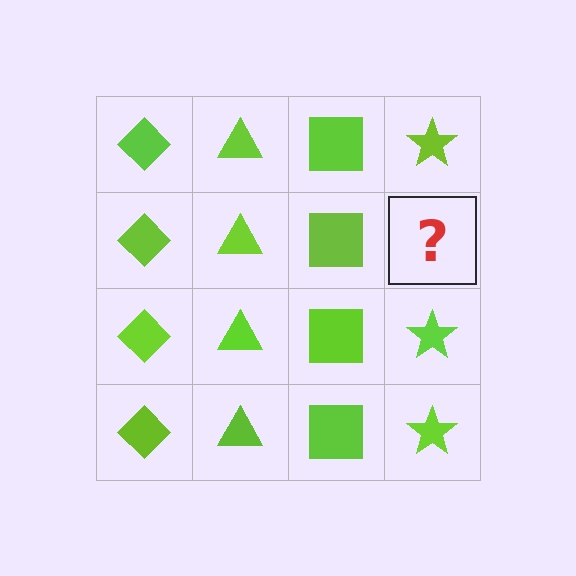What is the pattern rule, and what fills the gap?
The rule is that each column has a consistent shape. The gap should be filled with a lime star.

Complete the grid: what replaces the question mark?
The question mark should be replaced with a lime star.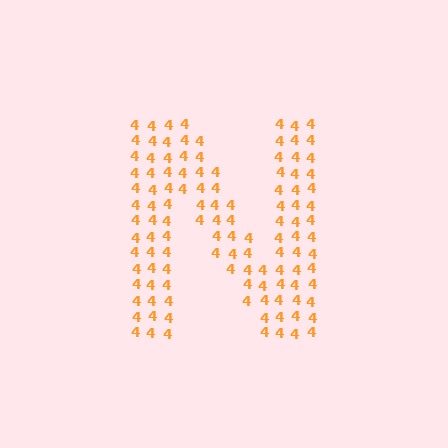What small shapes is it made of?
It is made of small digit 4's.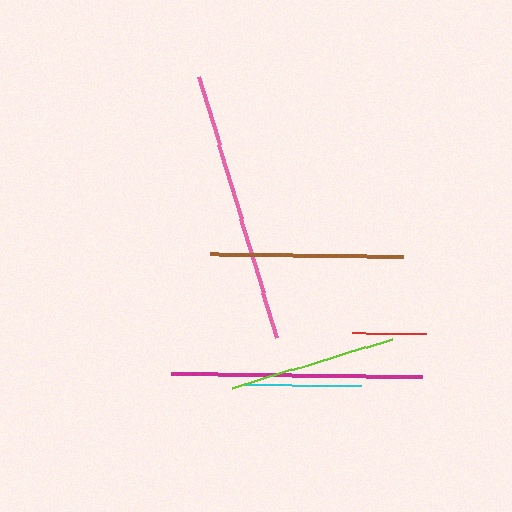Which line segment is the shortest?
The red line is the shortest at approximately 74 pixels.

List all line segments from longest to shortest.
From longest to shortest: pink, magenta, brown, lime, cyan, red.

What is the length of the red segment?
The red segment is approximately 74 pixels long.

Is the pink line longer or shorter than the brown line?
The pink line is longer than the brown line.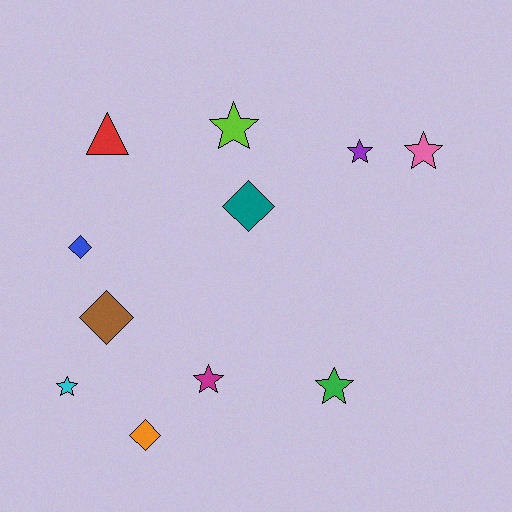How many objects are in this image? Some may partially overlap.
There are 11 objects.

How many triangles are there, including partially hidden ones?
There is 1 triangle.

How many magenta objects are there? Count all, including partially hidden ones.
There is 1 magenta object.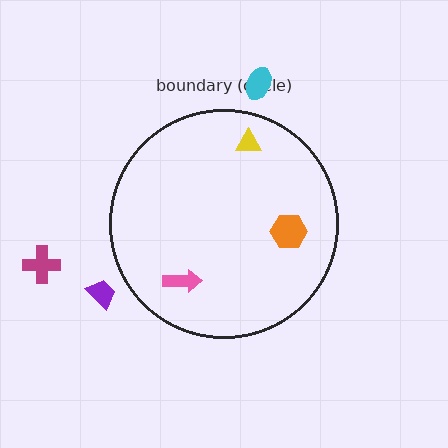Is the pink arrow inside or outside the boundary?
Inside.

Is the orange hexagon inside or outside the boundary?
Inside.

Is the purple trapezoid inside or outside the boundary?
Outside.